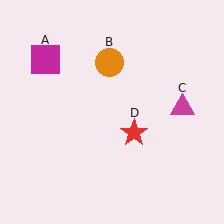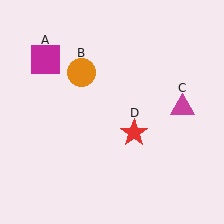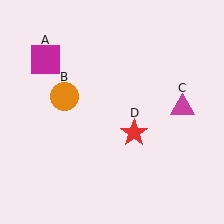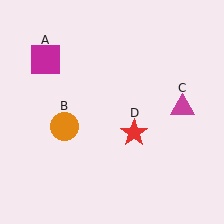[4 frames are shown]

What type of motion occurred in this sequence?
The orange circle (object B) rotated counterclockwise around the center of the scene.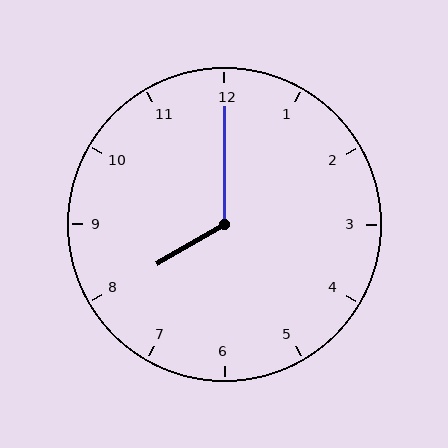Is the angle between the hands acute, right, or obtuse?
It is obtuse.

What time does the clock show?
8:00.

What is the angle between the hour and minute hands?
Approximately 120 degrees.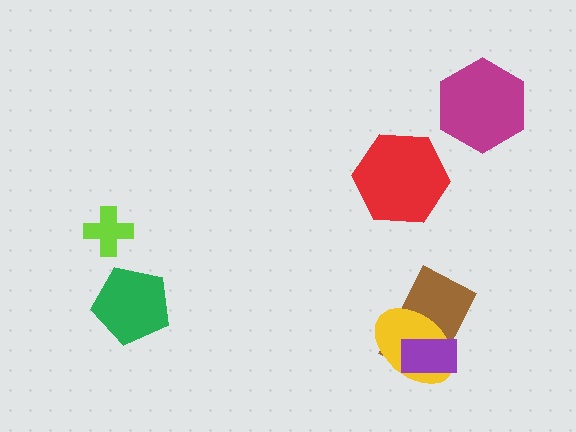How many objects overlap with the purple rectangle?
2 objects overlap with the purple rectangle.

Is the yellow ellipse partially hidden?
Yes, it is partially covered by another shape.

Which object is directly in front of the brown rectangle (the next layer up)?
The yellow ellipse is directly in front of the brown rectangle.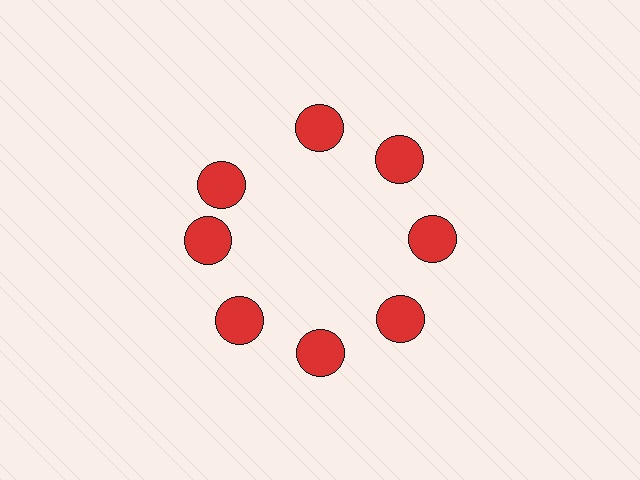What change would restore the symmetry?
The symmetry would be restored by rotating it back into even spacing with its neighbors so that all 8 circles sit at equal angles and equal distance from the center.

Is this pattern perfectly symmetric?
No. The 8 red circles are arranged in a ring, but one element near the 10 o'clock position is rotated out of alignment along the ring, breaking the 8-fold rotational symmetry.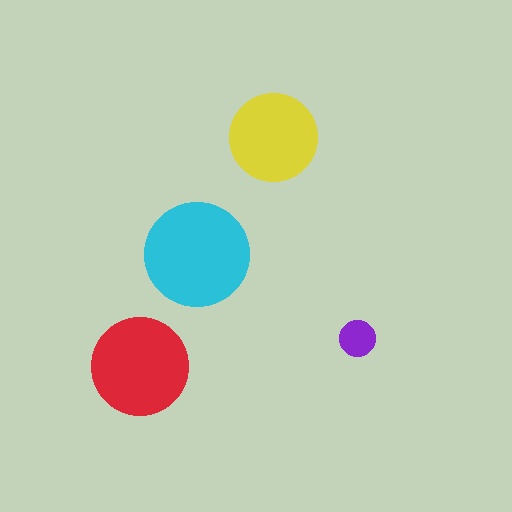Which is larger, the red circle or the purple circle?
The red one.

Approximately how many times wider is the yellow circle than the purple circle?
About 2.5 times wider.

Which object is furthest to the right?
The purple circle is rightmost.